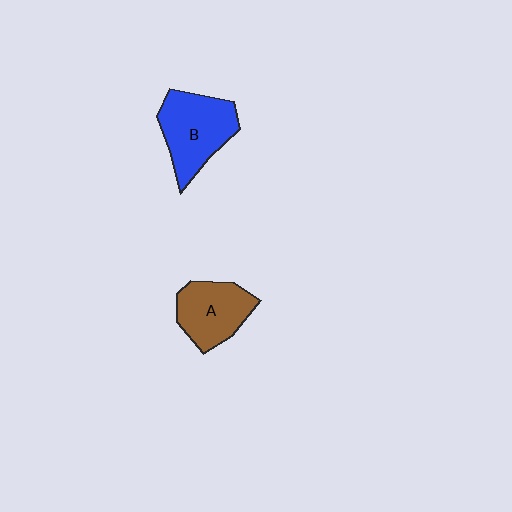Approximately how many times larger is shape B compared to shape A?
Approximately 1.2 times.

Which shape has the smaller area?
Shape A (brown).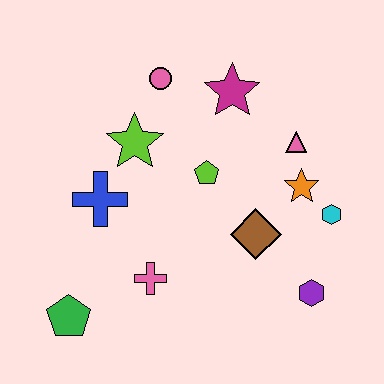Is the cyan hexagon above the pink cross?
Yes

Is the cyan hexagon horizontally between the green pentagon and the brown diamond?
No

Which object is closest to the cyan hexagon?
The orange star is closest to the cyan hexagon.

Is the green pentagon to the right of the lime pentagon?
No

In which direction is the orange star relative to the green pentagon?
The orange star is to the right of the green pentagon.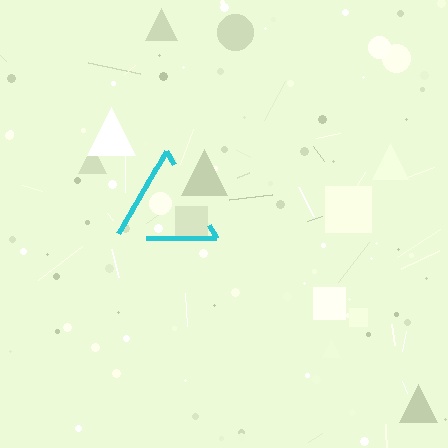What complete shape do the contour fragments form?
The contour fragments form a triangle.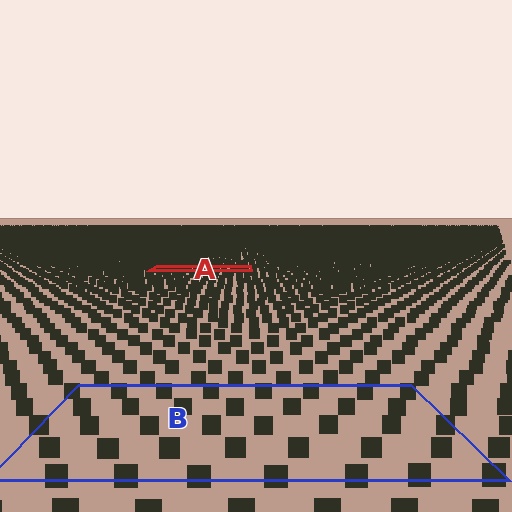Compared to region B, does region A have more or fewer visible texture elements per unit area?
Region A has more texture elements per unit area — they are packed more densely because it is farther away.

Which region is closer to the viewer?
Region B is closer. The texture elements there are larger and more spread out.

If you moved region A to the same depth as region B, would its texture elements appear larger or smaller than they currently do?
They would appear larger. At a closer depth, the same texture elements are projected at a bigger on-screen size.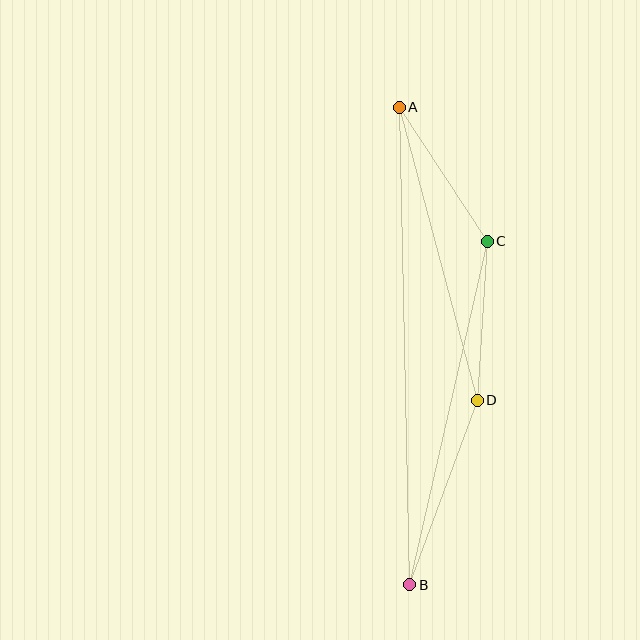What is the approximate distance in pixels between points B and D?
The distance between B and D is approximately 196 pixels.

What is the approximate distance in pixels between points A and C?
The distance between A and C is approximately 160 pixels.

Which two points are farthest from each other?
Points A and B are farthest from each other.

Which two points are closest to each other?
Points C and D are closest to each other.